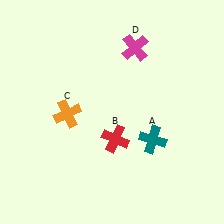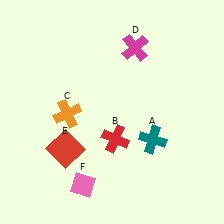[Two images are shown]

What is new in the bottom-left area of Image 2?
A red square (E) was added in the bottom-left area of Image 2.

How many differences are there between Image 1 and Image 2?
There are 2 differences between the two images.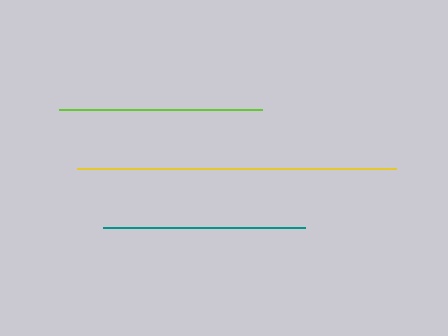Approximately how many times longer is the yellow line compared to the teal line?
The yellow line is approximately 1.6 times the length of the teal line.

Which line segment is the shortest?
The teal line is the shortest at approximately 202 pixels.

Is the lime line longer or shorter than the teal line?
The lime line is longer than the teal line.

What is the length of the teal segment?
The teal segment is approximately 202 pixels long.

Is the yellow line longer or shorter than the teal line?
The yellow line is longer than the teal line.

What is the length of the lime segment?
The lime segment is approximately 203 pixels long.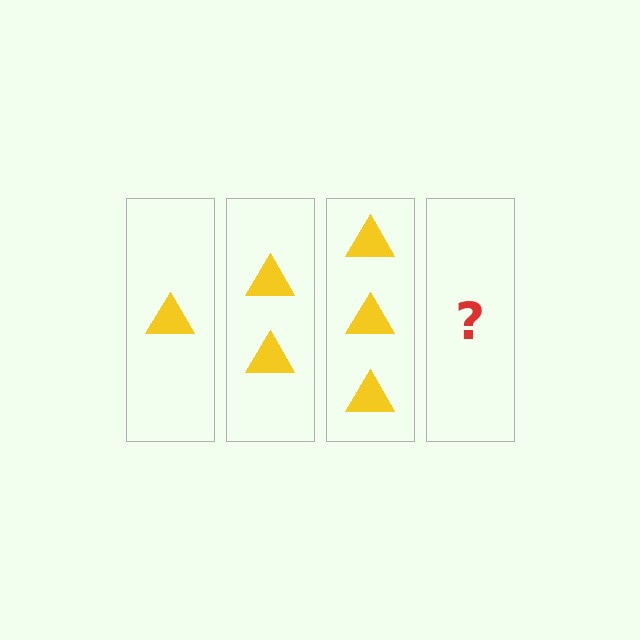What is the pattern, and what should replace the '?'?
The pattern is that each step adds one more triangle. The '?' should be 4 triangles.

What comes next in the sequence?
The next element should be 4 triangles.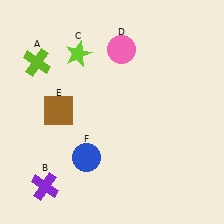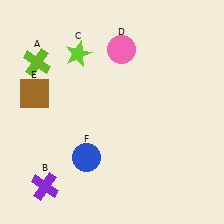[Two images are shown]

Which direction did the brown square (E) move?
The brown square (E) moved left.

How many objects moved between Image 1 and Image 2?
1 object moved between the two images.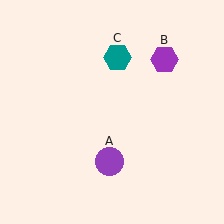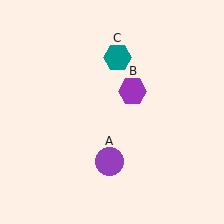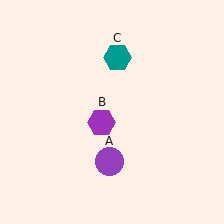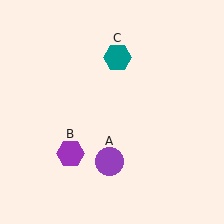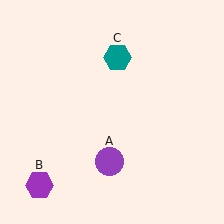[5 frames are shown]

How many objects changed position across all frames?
1 object changed position: purple hexagon (object B).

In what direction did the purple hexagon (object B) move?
The purple hexagon (object B) moved down and to the left.